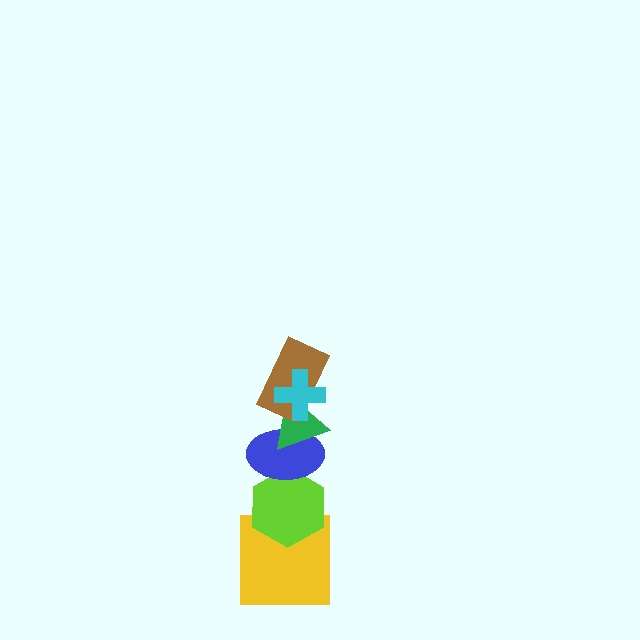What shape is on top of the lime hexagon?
The blue ellipse is on top of the lime hexagon.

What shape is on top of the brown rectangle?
The cyan cross is on top of the brown rectangle.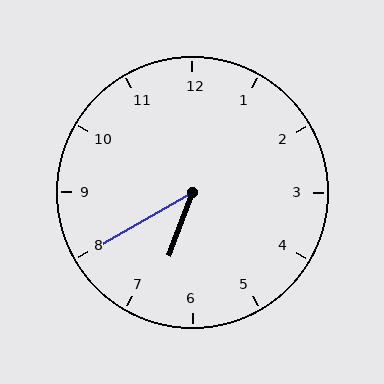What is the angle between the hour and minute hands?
Approximately 40 degrees.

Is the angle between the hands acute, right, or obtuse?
It is acute.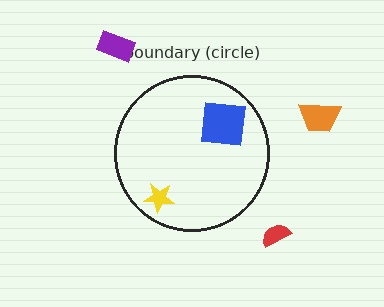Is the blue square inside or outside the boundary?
Inside.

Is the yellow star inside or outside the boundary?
Inside.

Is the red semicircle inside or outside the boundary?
Outside.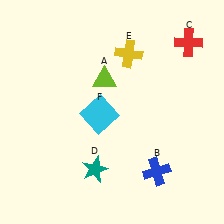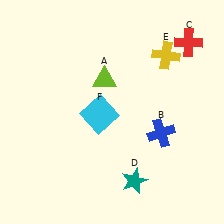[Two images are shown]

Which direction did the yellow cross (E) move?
The yellow cross (E) moved right.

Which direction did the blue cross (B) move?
The blue cross (B) moved up.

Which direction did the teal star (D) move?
The teal star (D) moved right.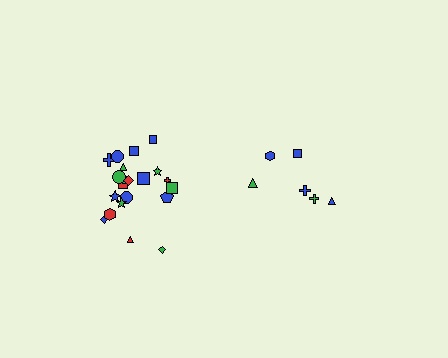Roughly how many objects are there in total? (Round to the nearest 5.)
Roughly 30 objects in total.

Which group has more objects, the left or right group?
The left group.